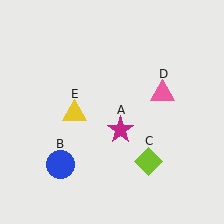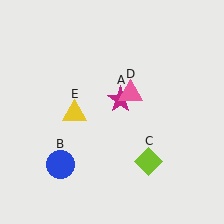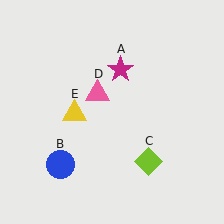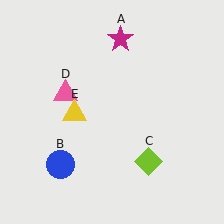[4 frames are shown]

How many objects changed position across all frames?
2 objects changed position: magenta star (object A), pink triangle (object D).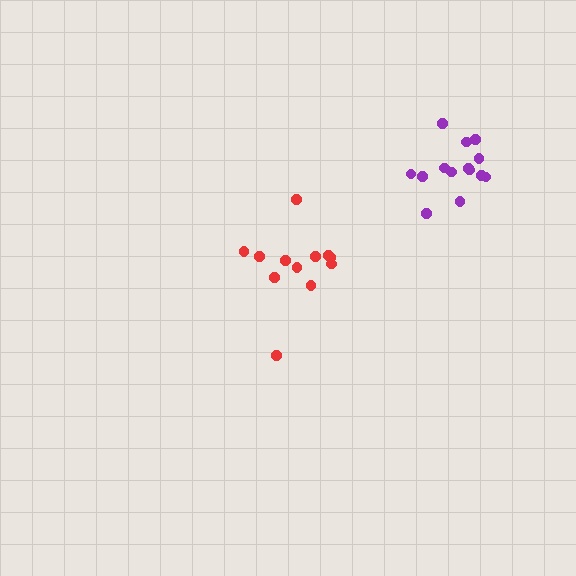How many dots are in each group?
Group 1: 14 dots, Group 2: 12 dots (26 total).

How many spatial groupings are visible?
There are 2 spatial groupings.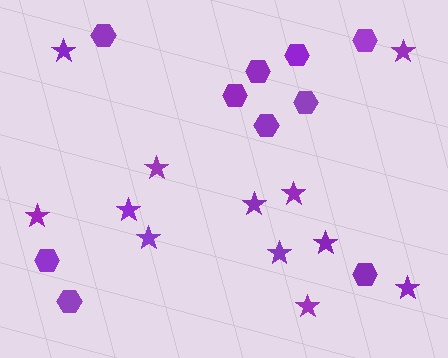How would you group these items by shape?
There are 2 groups: one group of hexagons (10) and one group of stars (12).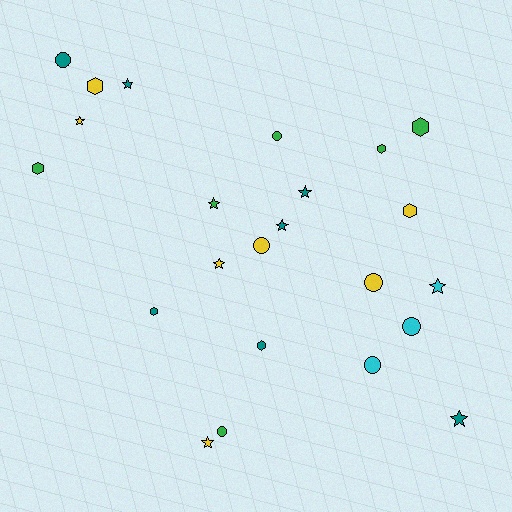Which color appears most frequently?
Yellow, with 7 objects.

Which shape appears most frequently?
Star, with 9 objects.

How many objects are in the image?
There are 23 objects.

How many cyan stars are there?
There is 1 cyan star.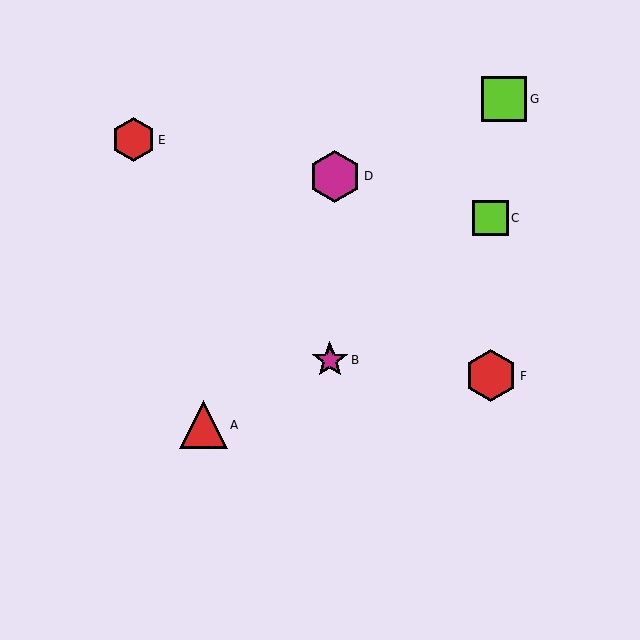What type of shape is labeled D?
Shape D is a magenta hexagon.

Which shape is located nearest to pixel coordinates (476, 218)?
The lime square (labeled C) at (490, 218) is nearest to that location.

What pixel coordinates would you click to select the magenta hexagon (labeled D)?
Click at (335, 176) to select the magenta hexagon D.